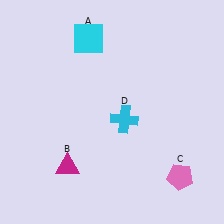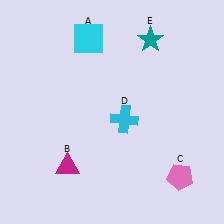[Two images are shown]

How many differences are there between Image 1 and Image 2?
There is 1 difference between the two images.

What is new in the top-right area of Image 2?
A teal star (E) was added in the top-right area of Image 2.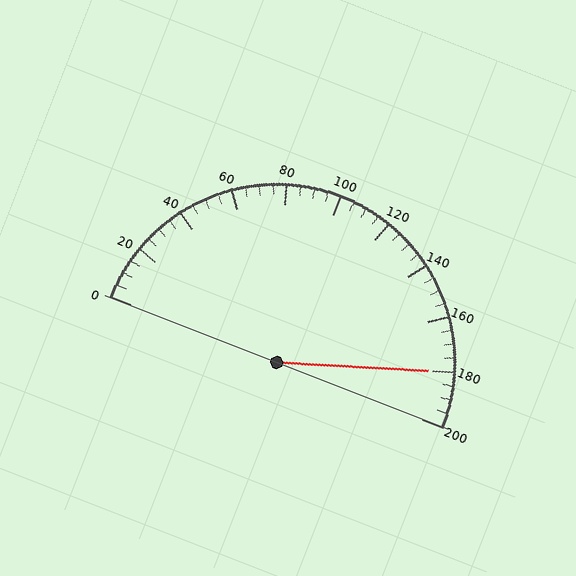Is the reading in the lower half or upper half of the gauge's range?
The reading is in the upper half of the range (0 to 200).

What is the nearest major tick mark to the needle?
The nearest major tick mark is 180.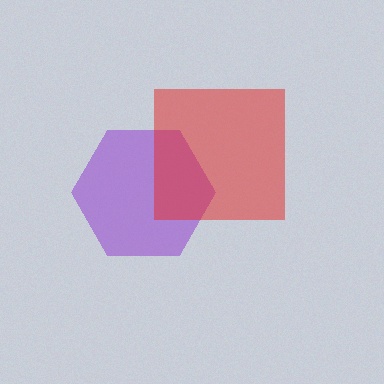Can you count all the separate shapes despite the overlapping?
Yes, there are 2 separate shapes.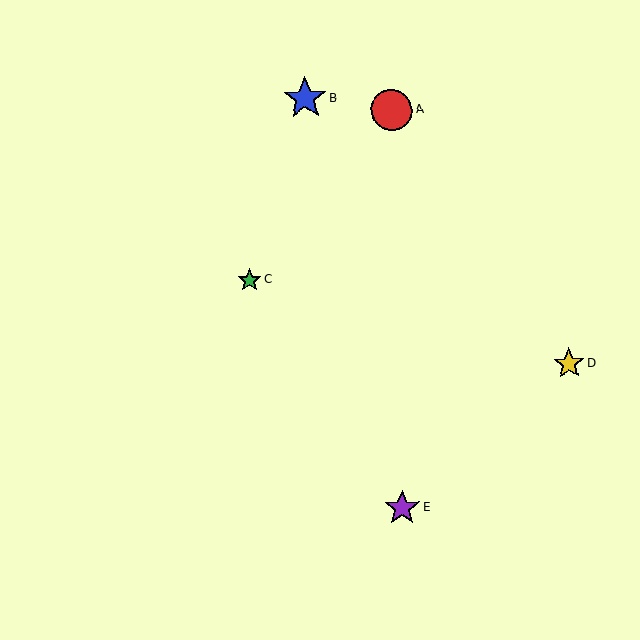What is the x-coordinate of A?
Object A is at x≈392.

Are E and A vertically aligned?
Yes, both are at x≈402.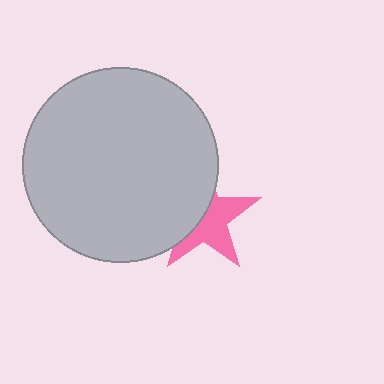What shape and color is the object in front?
The object in front is a light gray circle.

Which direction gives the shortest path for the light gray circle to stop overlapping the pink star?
Moving left gives the shortest separation.